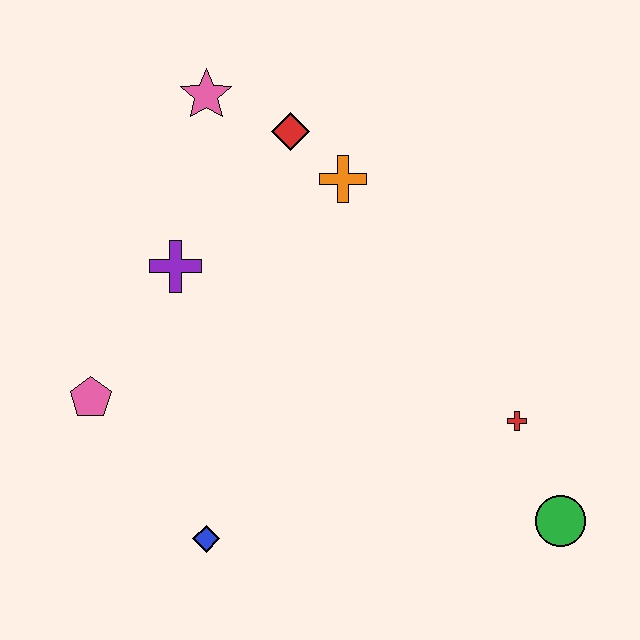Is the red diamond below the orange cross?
No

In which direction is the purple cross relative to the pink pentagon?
The purple cross is above the pink pentagon.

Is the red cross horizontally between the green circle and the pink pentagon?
Yes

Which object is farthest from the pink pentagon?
The green circle is farthest from the pink pentagon.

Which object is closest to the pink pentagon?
The purple cross is closest to the pink pentagon.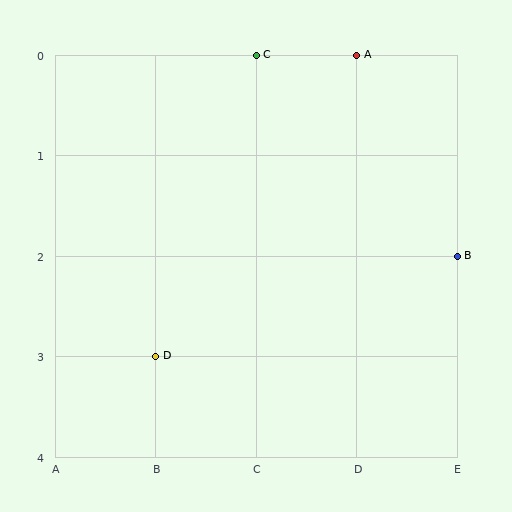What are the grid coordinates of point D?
Point D is at grid coordinates (B, 3).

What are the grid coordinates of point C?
Point C is at grid coordinates (C, 0).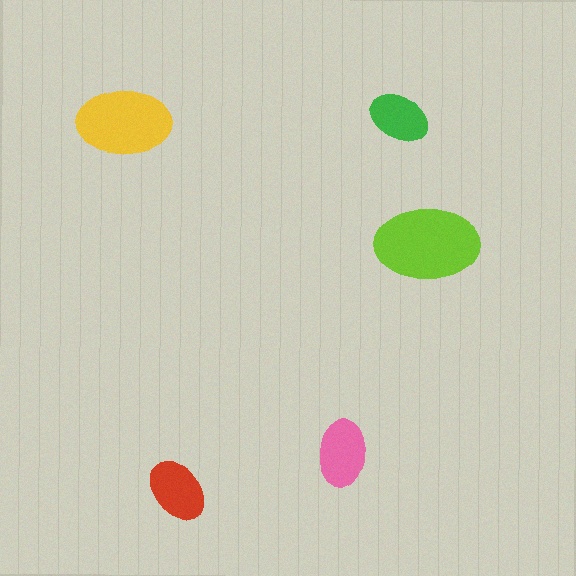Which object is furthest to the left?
The yellow ellipse is leftmost.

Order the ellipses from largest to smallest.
the lime one, the yellow one, the pink one, the red one, the green one.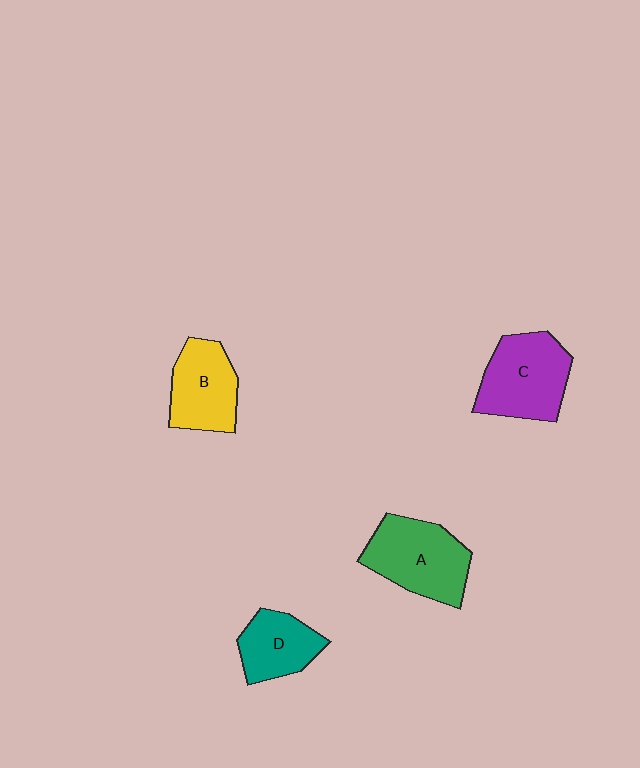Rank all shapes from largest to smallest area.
From largest to smallest: A (green), C (purple), B (yellow), D (teal).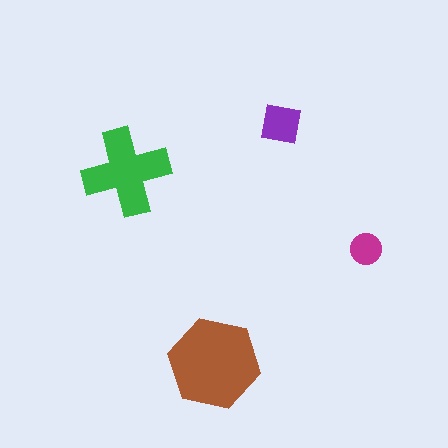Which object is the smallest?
The magenta circle.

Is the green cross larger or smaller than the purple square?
Larger.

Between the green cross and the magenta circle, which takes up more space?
The green cross.